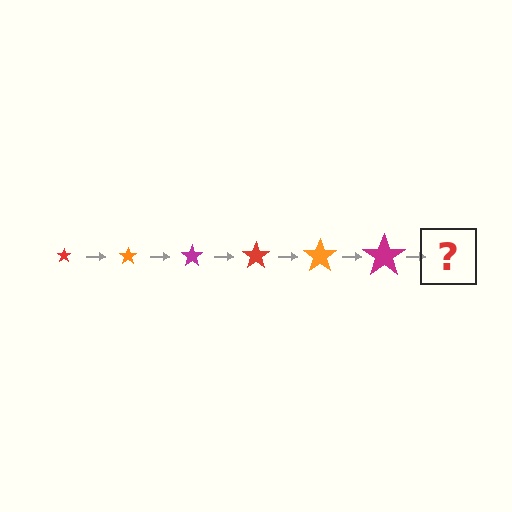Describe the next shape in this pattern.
It should be a red star, larger than the previous one.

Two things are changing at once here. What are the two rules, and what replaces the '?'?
The two rules are that the star grows larger each step and the color cycles through red, orange, and magenta. The '?' should be a red star, larger than the previous one.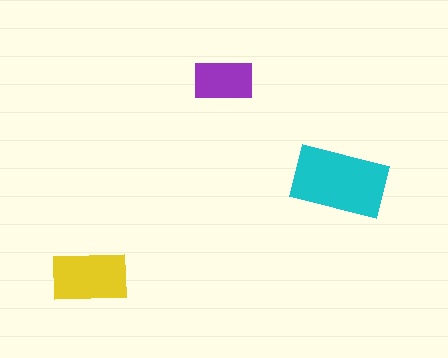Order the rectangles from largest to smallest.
the cyan one, the yellow one, the purple one.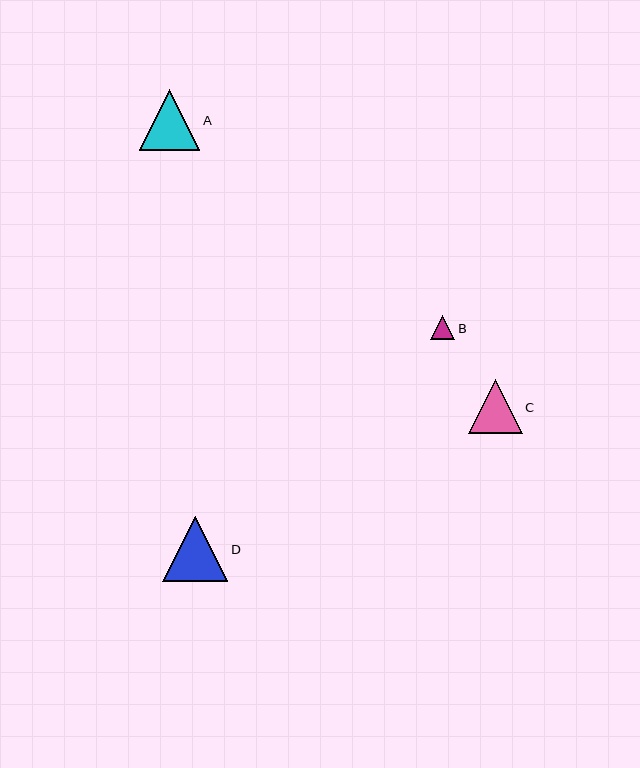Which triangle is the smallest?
Triangle B is the smallest with a size of approximately 24 pixels.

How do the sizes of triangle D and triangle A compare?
Triangle D and triangle A are approximately the same size.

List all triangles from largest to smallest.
From largest to smallest: D, A, C, B.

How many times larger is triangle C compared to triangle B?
Triangle C is approximately 2.2 times the size of triangle B.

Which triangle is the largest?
Triangle D is the largest with a size of approximately 65 pixels.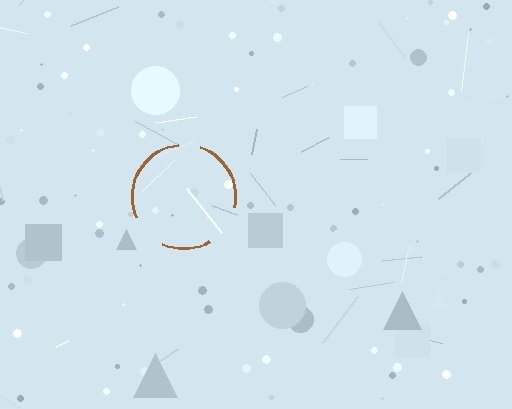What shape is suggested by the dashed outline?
The dashed outline suggests a circle.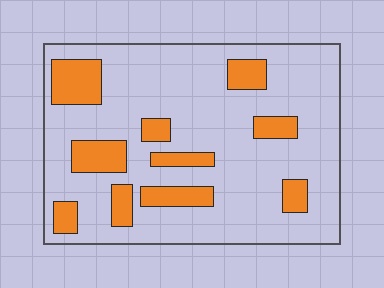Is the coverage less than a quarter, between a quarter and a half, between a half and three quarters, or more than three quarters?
Less than a quarter.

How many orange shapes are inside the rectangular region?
10.